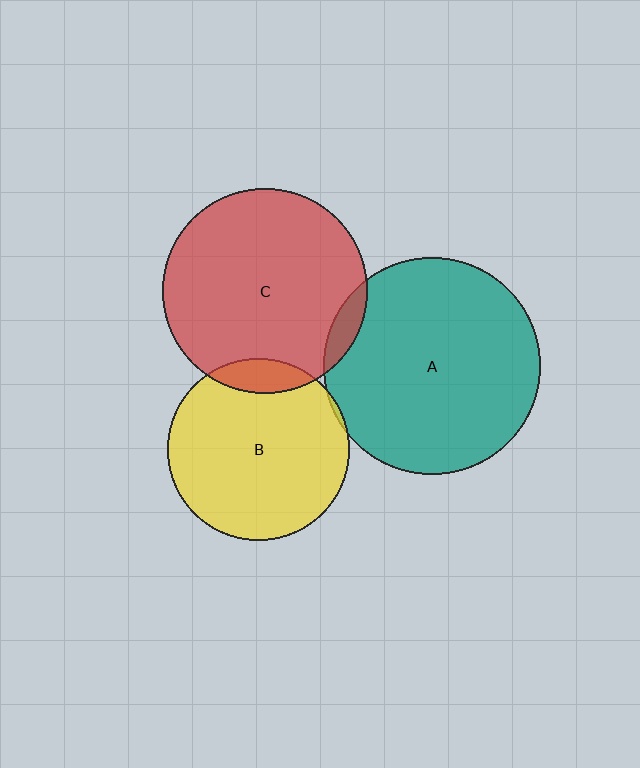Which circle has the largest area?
Circle A (teal).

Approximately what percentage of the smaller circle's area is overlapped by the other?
Approximately 5%.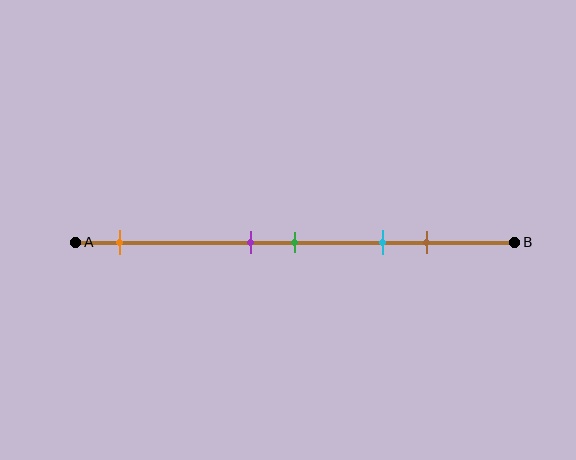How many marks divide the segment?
There are 5 marks dividing the segment.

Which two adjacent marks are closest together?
The purple and green marks are the closest adjacent pair.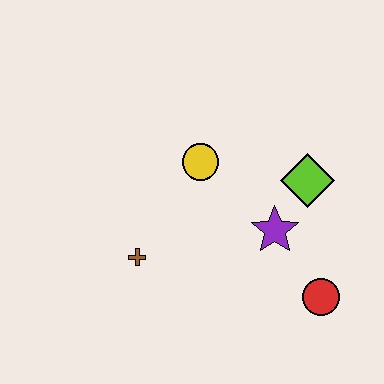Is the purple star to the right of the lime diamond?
No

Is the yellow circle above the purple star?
Yes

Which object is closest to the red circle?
The purple star is closest to the red circle.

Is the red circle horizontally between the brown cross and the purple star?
No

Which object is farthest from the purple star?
The brown cross is farthest from the purple star.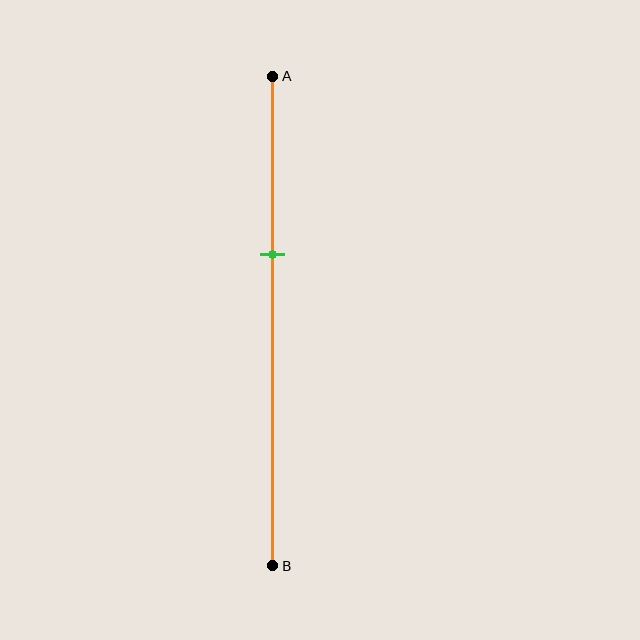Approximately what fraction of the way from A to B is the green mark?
The green mark is approximately 35% of the way from A to B.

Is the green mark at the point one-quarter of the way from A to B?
No, the mark is at about 35% from A, not at the 25% one-quarter point.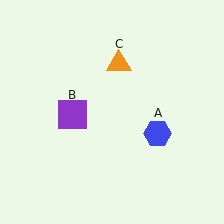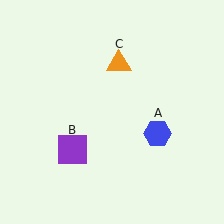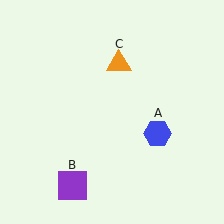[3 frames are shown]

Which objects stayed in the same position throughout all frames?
Blue hexagon (object A) and orange triangle (object C) remained stationary.